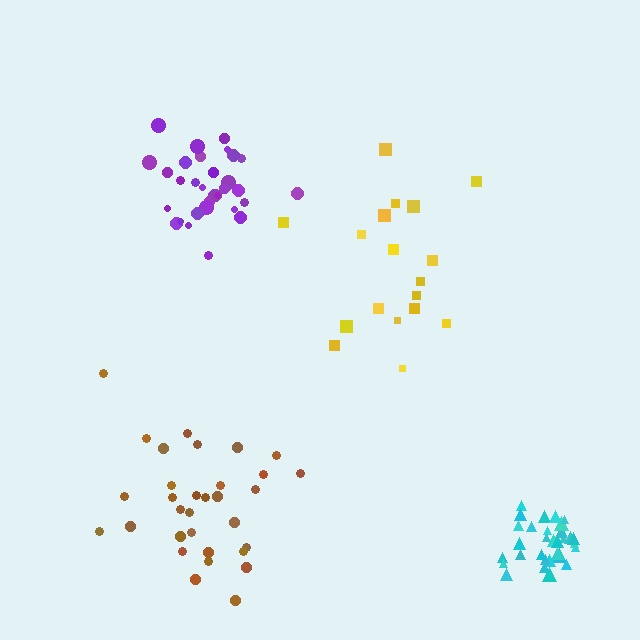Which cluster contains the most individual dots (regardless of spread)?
Purple (32).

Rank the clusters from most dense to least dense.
cyan, purple, brown, yellow.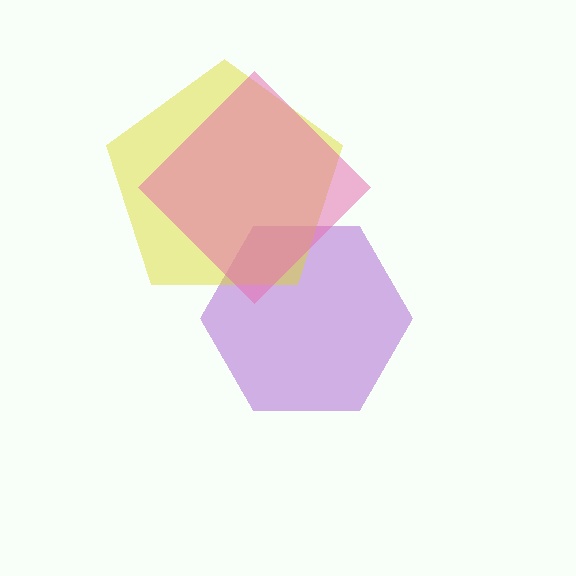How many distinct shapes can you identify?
There are 3 distinct shapes: a purple hexagon, a yellow pentagon, a pink diamond.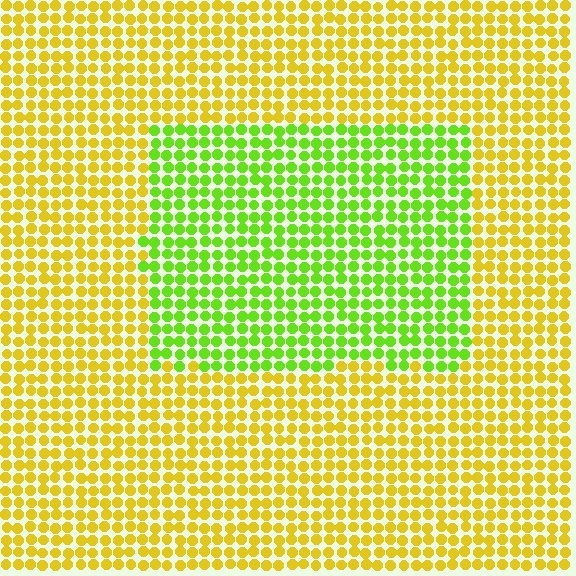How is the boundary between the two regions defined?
The boundary is defined purely by a slight shift in hue (about 46 degrees). Spacing, size, and orientation are identical on both sides.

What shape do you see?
I see a rectangle.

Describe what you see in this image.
The image is filled with small yellow elements in a uniform arrangement. A rectangle-shaped region is visible where the elements are tinted to a slightly different hue, forming a subtle color boundary.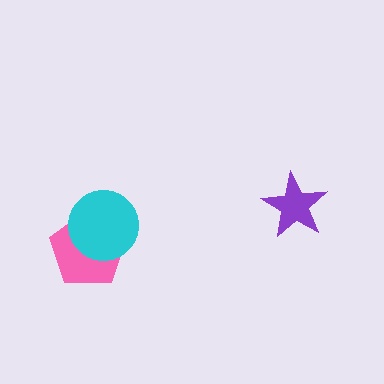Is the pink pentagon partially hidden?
Yes, it is partially covered by another shape.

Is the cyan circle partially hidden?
No, no other shape covers it.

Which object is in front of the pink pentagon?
The cyan circle is in front of the pink pentagon.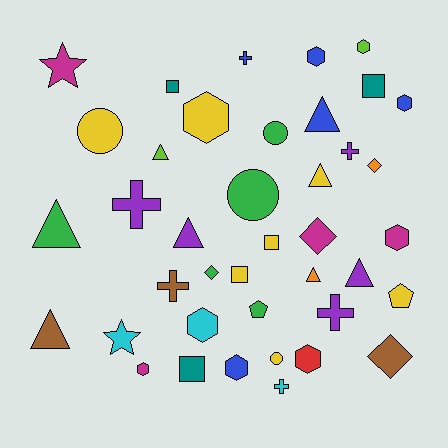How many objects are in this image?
There are 40 objects.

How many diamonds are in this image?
There are 4 diamonds.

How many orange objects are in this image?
There are 2 orange objects.